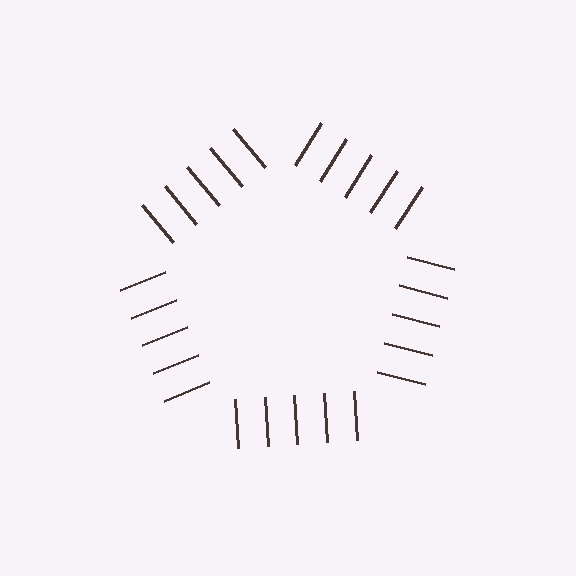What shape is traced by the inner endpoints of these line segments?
An illusory pentagon — the line segments terminate on its edges but no continuous stroke is drawn.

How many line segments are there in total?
25 — 5 along each of the 5 edges.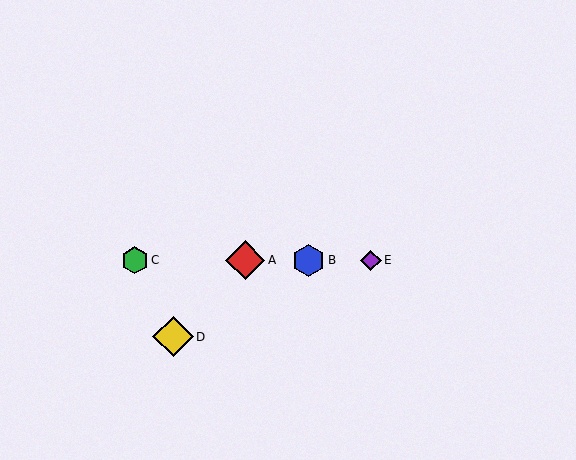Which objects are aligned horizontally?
Objects A, B, C, E are aligned horizontally.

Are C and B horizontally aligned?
Yes, both are at y≈260.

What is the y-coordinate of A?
Object A is at y≈260.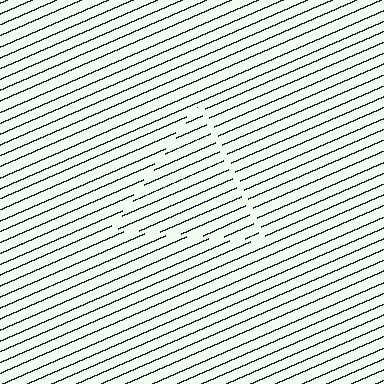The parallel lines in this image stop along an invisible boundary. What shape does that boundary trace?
An illusory triangle. The interior of the shape contains the same grating, shifted by half a period — the contour is defined by the phase discontinuity where line-ends from the inner and outer gratings abut.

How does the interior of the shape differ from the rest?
The interior of the shape contains the same grating, shifted by half a period — the contour is defined by the phase discontinuity where line-ends from the inner and outer gratings abut.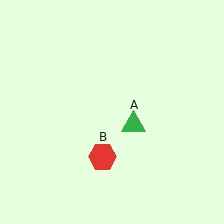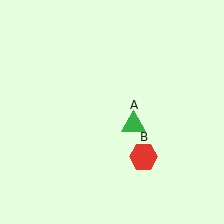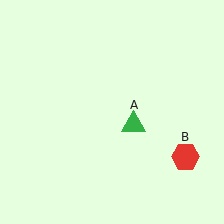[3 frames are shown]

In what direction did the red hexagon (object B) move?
The red hexagon (object B) moved right.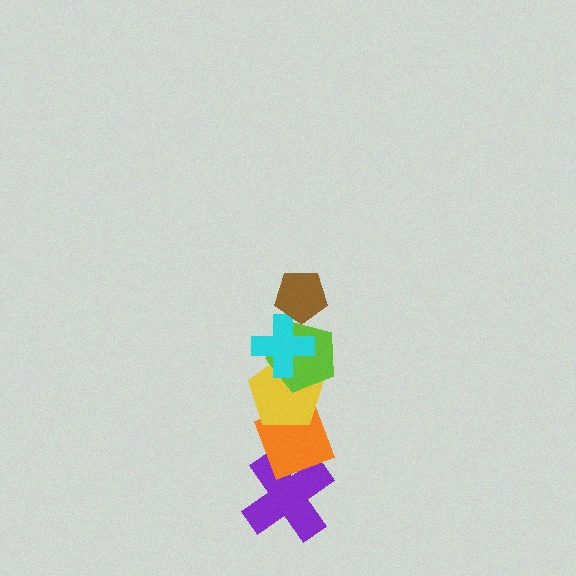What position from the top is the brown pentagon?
The brown pentagon is 1st from the top.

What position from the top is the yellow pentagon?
The yellow pentagon is 4th from the top.